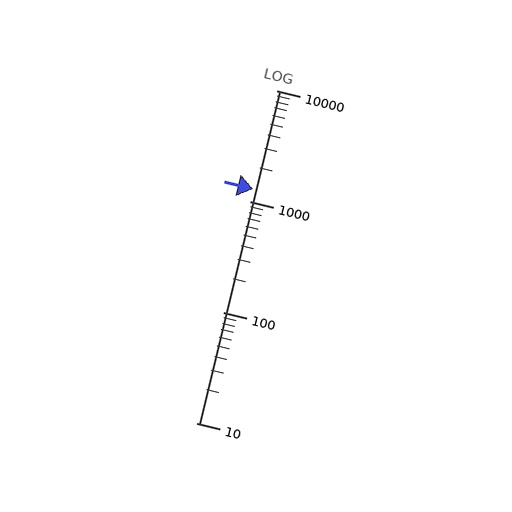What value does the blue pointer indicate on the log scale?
The pointer indicates approximately 1300.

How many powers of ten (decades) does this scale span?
The scale spans 3 decades, from 10 to 10000.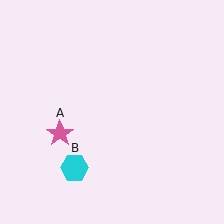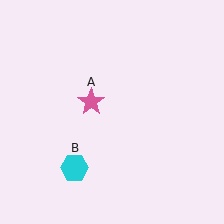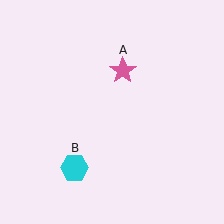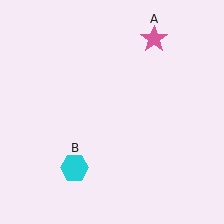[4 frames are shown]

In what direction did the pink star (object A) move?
The pink star (object A) moved up and to the right.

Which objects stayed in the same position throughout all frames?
Cyan hexagon (object B) remained stationary.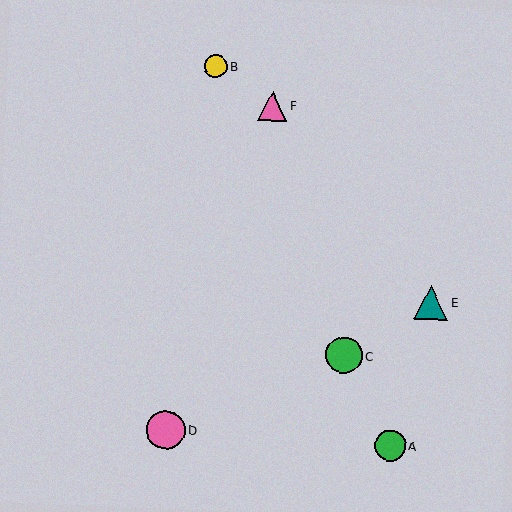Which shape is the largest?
The pink circle (labeled D) is the largest.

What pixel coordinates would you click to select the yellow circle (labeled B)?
Click at (215, 66) to select the yellow circle B.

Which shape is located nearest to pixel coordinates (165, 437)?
The pink circle (labeled D) at (166, 430) is nearest to that location.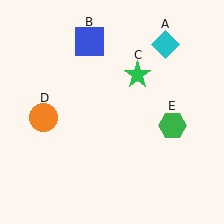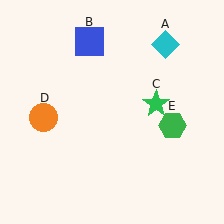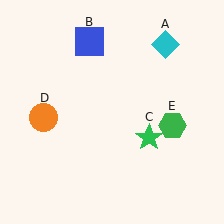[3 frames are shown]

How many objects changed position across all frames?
1 object changed position: green star (object C).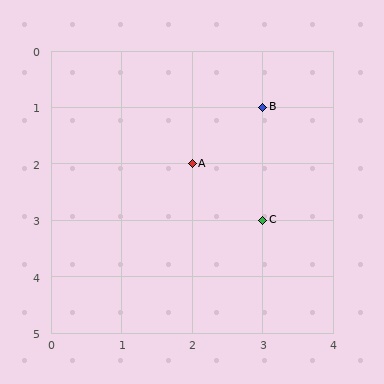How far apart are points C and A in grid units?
Points C and A are 1 column and 1 row apart (about 1.4 grid units diagonally).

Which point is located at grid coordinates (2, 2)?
Point A is at (2, 2).